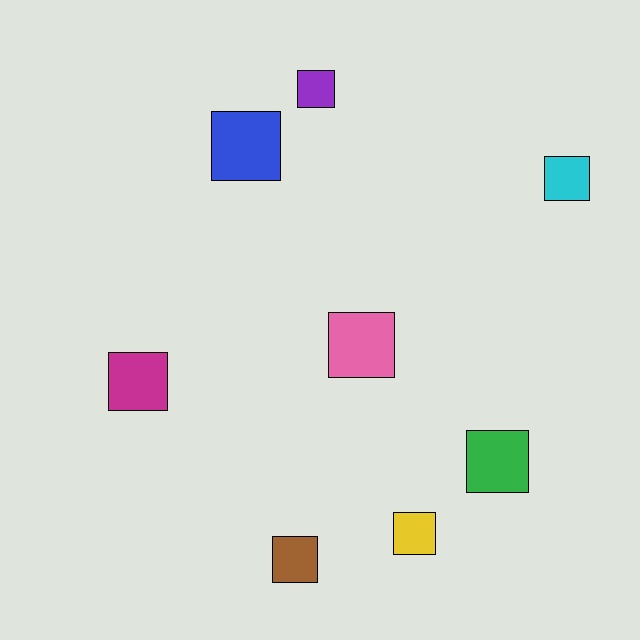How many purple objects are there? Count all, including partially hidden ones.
There is 1 purple object.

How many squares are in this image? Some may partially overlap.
There are 8 squares.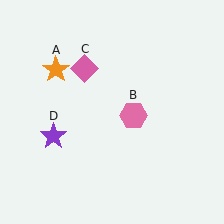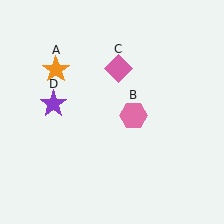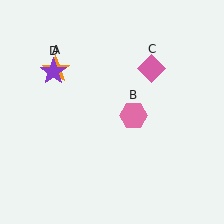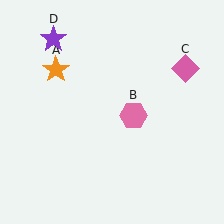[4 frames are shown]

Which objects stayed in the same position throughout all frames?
Orange star (object A) and pink hexagon (object B) remained stationary.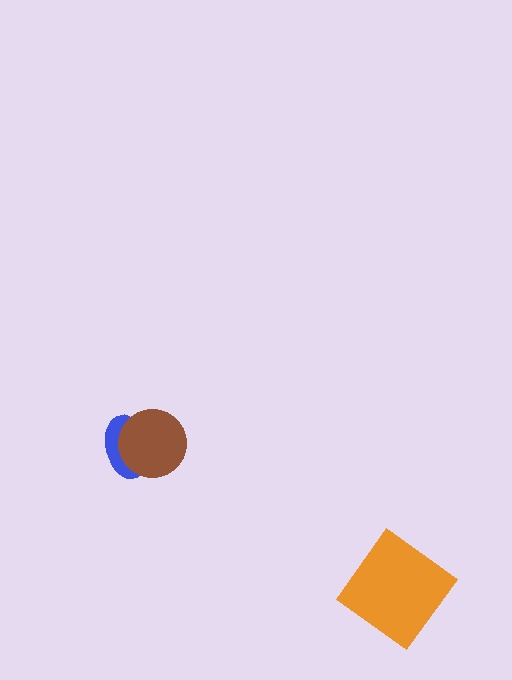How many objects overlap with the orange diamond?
0 objects overlap with the orange diamond.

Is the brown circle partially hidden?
No, no other shape covers it.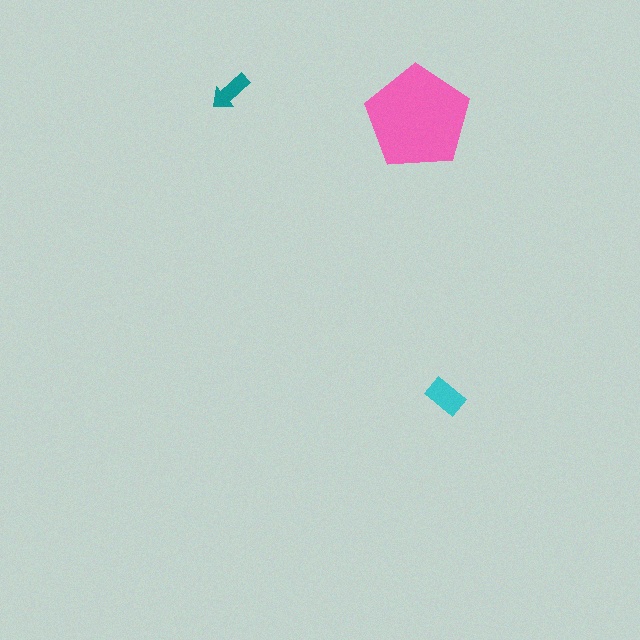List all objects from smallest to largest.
The teal arrow, the cyan rectangle, the pink pentagon.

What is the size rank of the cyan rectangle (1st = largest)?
2nd.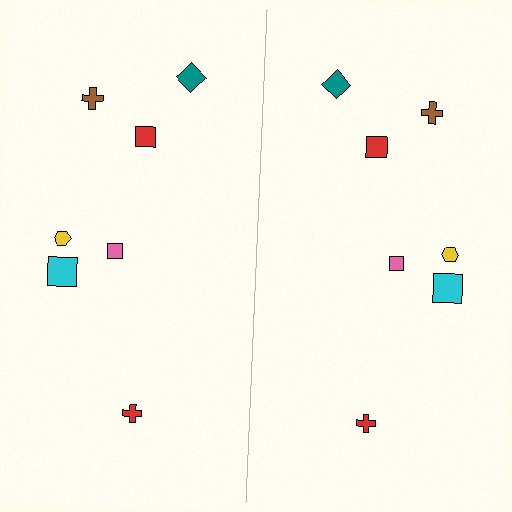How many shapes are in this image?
There are 14 shapes in this image.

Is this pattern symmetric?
Yes, this pattern has bilateral (reflection) symmetry.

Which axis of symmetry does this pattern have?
The pattern has a vertical axis of symmetry running through the center of the image.